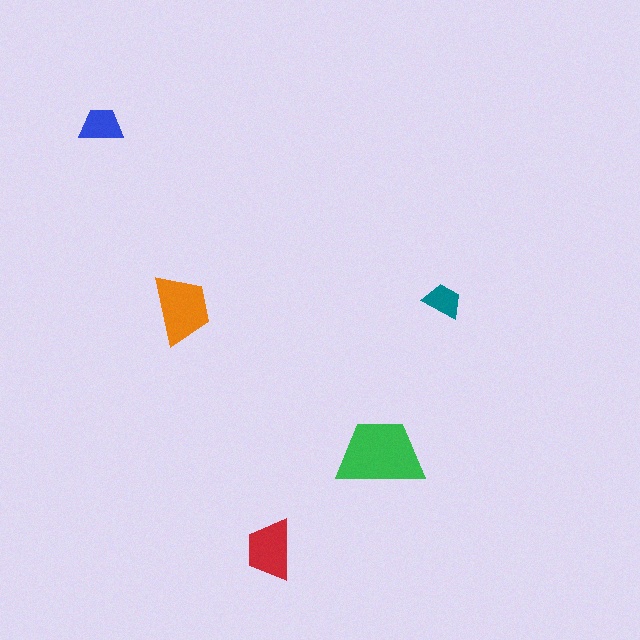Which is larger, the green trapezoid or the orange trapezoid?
The green one.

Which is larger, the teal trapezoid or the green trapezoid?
The green one.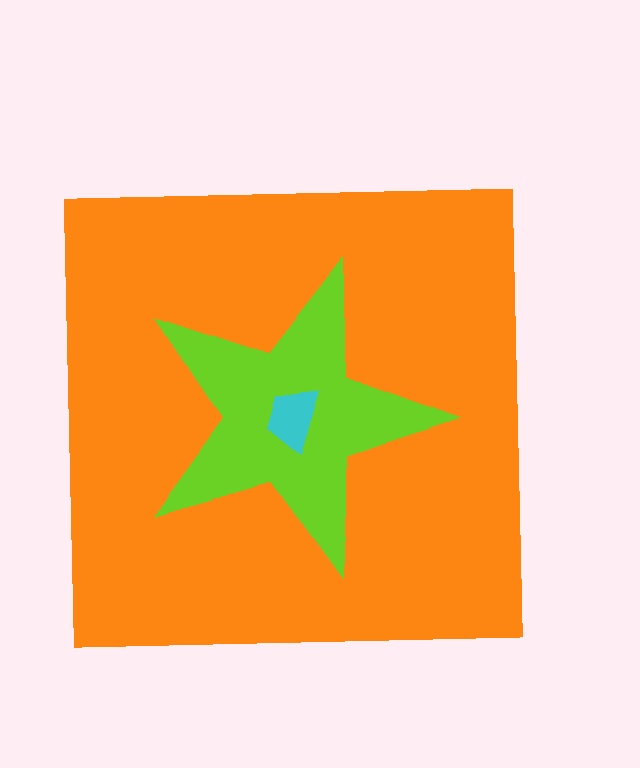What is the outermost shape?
The orange square.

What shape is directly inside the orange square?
The lime star.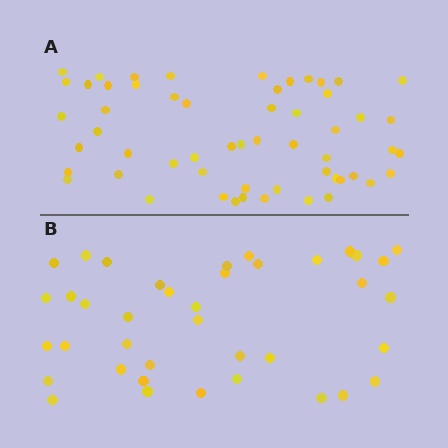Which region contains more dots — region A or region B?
Region A (the top region) has more dots.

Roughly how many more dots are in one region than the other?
Region A has approximately 15 more dots than region B.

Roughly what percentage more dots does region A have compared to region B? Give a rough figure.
About 45% more.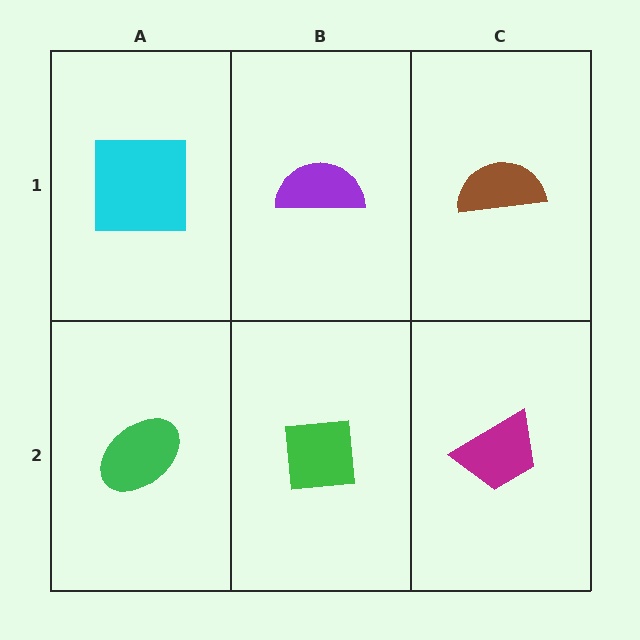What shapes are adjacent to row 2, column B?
A purple semicircle (row 1, column B), a green ellipse (row 2, column A), a magenta trapezoid (row 2, column C).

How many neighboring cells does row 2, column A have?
2.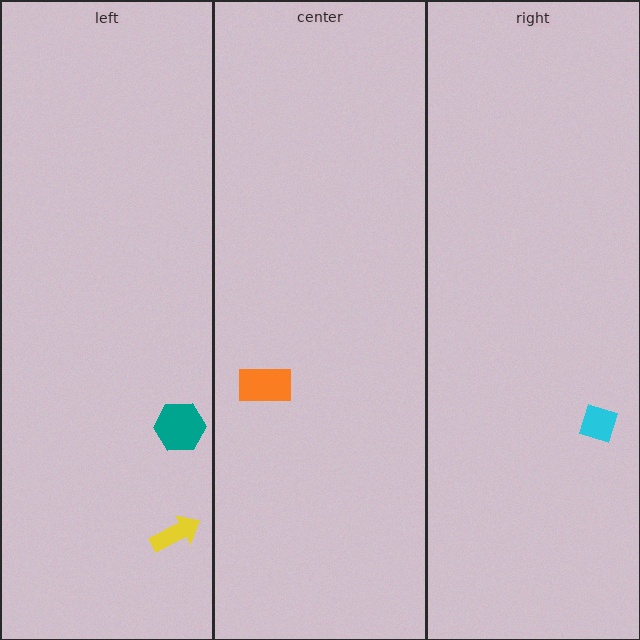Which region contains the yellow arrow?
The left region.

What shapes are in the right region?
The cyan diamond.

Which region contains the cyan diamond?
The right region.